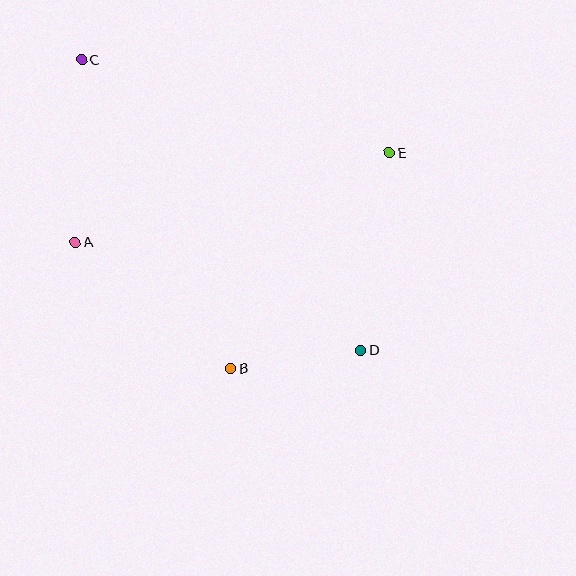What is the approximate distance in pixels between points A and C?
The distance between A and C is approximately 183 pixels.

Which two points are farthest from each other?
Points C and D are farthest from each other.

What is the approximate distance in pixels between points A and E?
The distance between A and E is approximately 327 pixels.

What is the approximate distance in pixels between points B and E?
The distance between B and E is approximately 268 pixels.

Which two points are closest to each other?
Points B and D are closest to each other.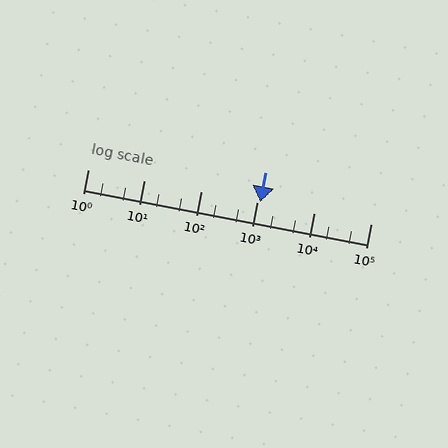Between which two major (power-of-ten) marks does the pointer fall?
The pointer is between 1000 and 10000.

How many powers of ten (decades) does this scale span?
The scale spans 5 decades, from 1 to 100000.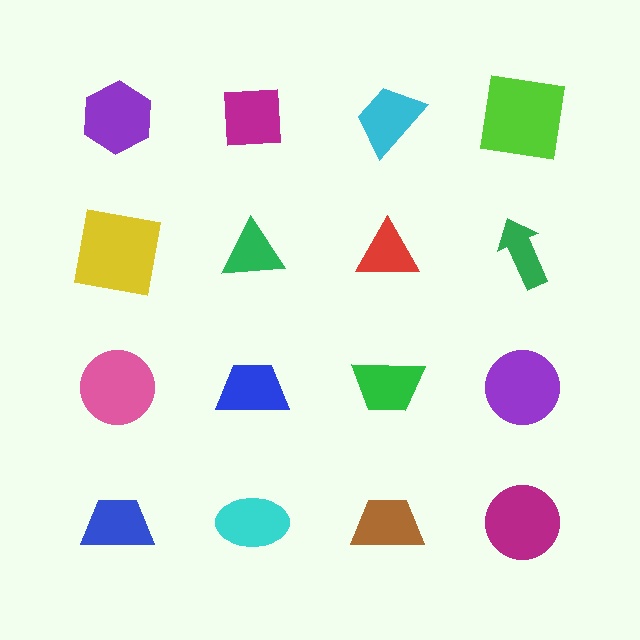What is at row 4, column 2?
A cyan ellipse.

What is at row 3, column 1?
A pink circle.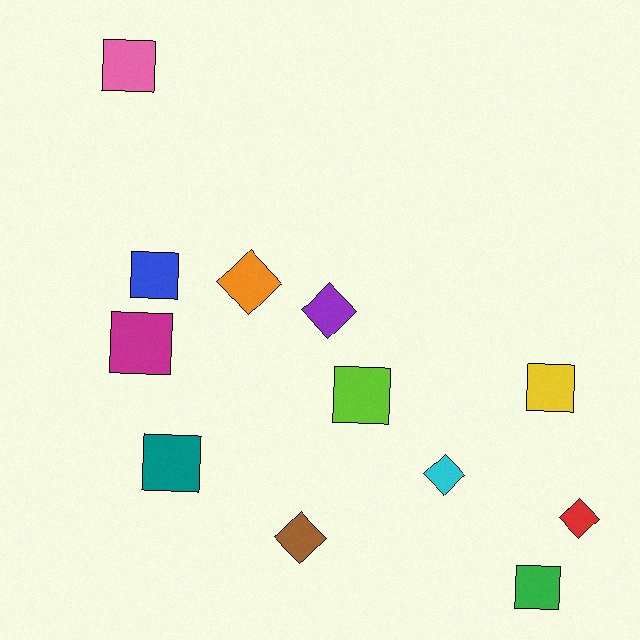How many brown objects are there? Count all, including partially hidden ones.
There is 1 brown object.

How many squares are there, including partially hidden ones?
There are 7 squares.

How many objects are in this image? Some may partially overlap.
There are 12 objects.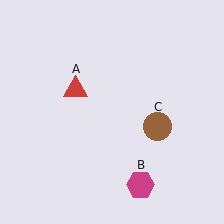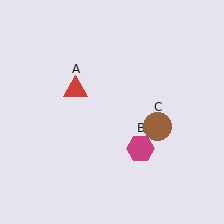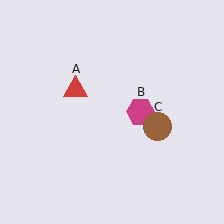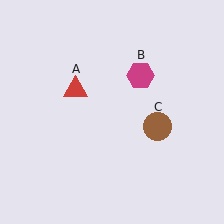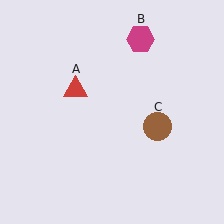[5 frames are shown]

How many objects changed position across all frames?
1 object changed position: magenta hexagon (object B).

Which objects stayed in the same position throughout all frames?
Red triangle (object A) and brown circle (object C) remained stationary.